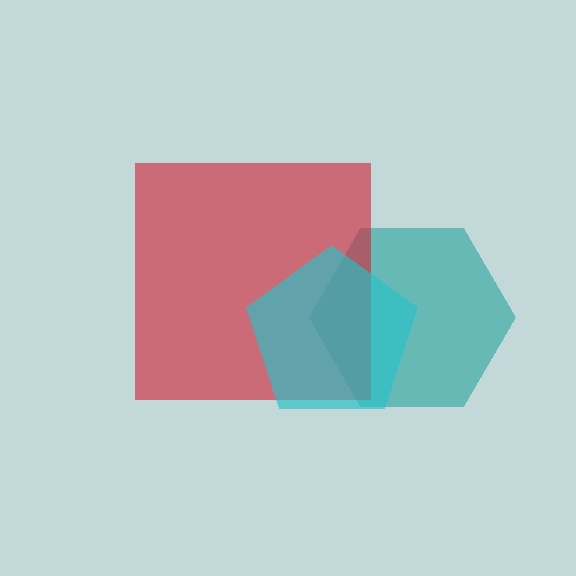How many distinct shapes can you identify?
There are 3 distinct shapes: a teal hexagon, a red square, a cyan pentagon.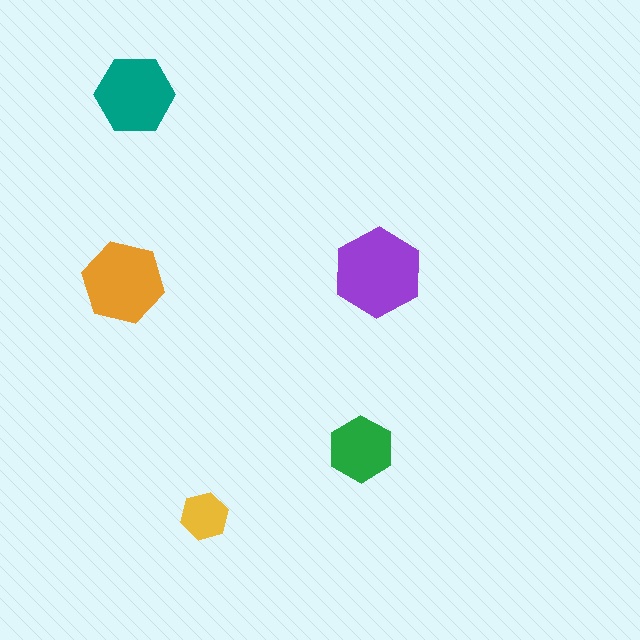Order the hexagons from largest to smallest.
the purple one, the orange one, the teal one, the green one, the yellow one.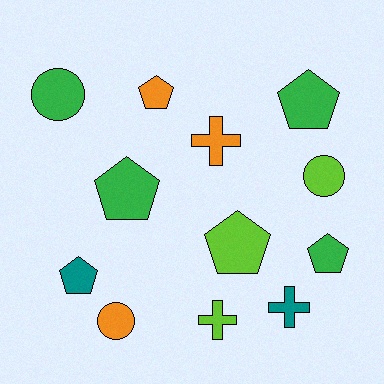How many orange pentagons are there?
There is 1 orange pentagon.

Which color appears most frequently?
Green, with 4 objects.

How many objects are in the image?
There are 12 objects.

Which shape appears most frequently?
Pentagon, with 6 objects.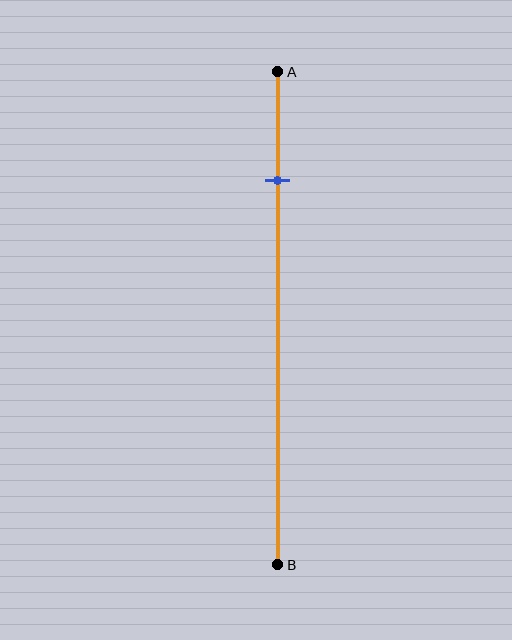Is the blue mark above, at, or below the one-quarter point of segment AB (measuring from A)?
The blue mark is approximately at the one-quarter point of segment AB.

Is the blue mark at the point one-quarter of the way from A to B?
Yes, the mark is approximately at the one-quarter point.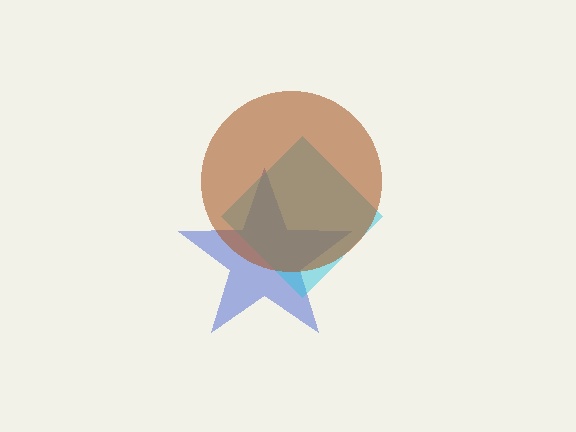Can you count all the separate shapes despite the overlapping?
Yes, there are 3 separate shapes.